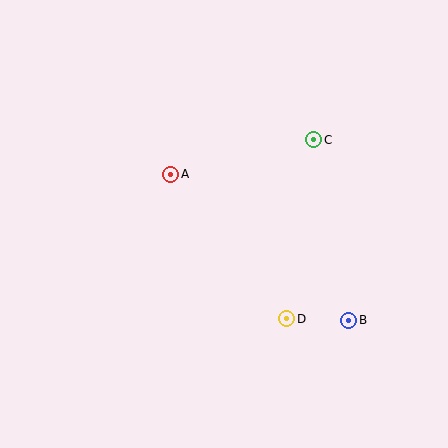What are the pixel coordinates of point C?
Point C is at (314, 140).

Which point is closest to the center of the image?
Point A at (171, 174) is closest to the center.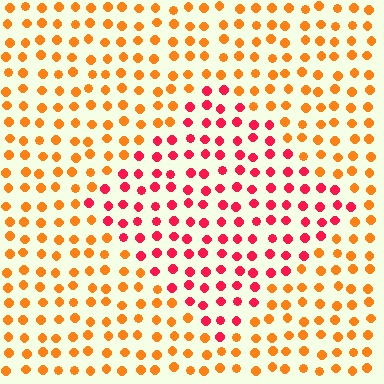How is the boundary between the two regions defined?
The boundary is defined purely by a slight shift in hue (about 42 degrees). Spacing, size, and orientation are identical on both sides.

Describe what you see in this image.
The image is filled with small orange elements in a uniform arrangement. A diamond-shaped region is visible where the elements are tinted to a slightly different hue, forming a subtle color boundary.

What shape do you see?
I see a diamond.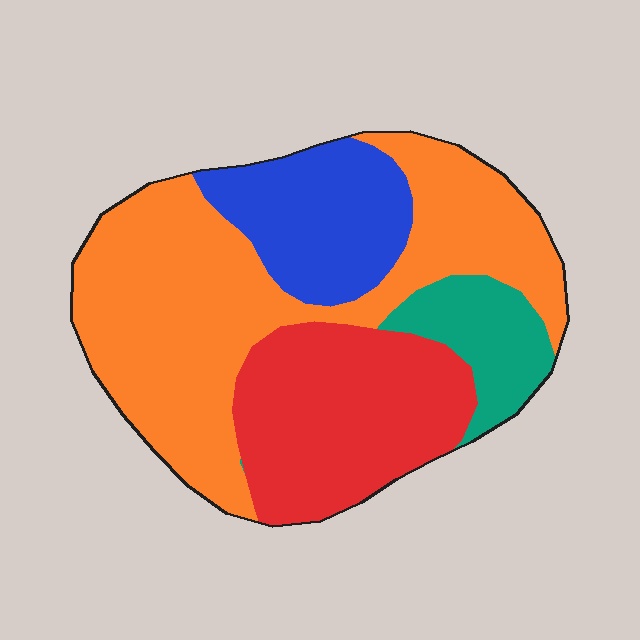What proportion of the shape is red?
Red takes up between a quarter and a half of the shape.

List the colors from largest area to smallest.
From largest to smallest: orange, red, blue, teal.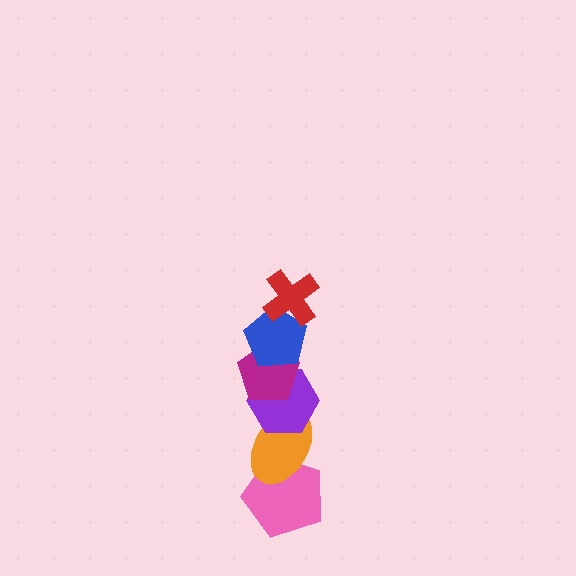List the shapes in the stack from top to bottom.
From top to bottom: the red cross, the blue pentagon, the magenta pentagon, the purple hexagon, the orange ellipse, the pink pentagon.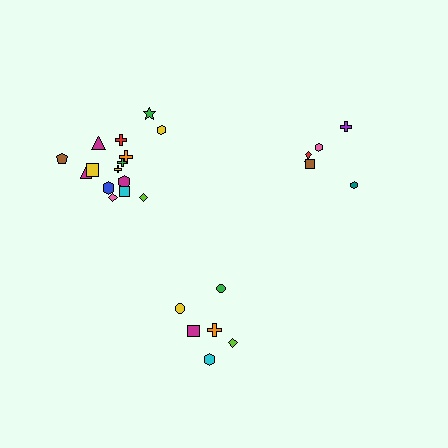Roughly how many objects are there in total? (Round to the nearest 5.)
Roughly 25 objects in total.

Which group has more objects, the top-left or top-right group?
The top-left group.